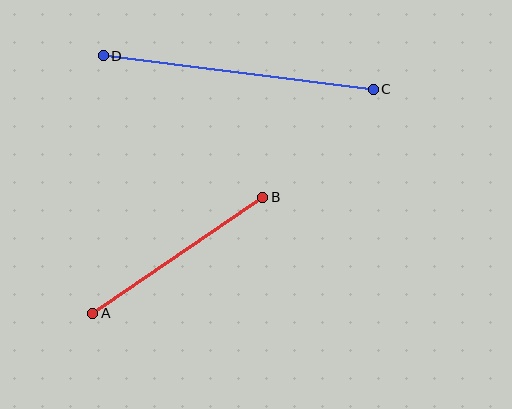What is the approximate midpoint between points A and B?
The midpoint is at approximately (178, 255) pixels.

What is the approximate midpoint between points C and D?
The midpoint is at approximately (238, 72) pixels.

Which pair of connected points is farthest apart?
Points C and D are farthest apart.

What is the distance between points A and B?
The distance is approximately 206 pixels.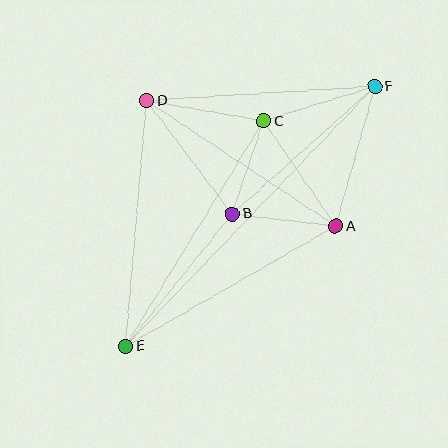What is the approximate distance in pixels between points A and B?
The distance between A and B is approximately 105 pixels.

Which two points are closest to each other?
Points B and C are closest to each other.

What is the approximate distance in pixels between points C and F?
The distance between C and F is approximately 116 pixels.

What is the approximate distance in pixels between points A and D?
The distance between A and D is approximately 227 pixels.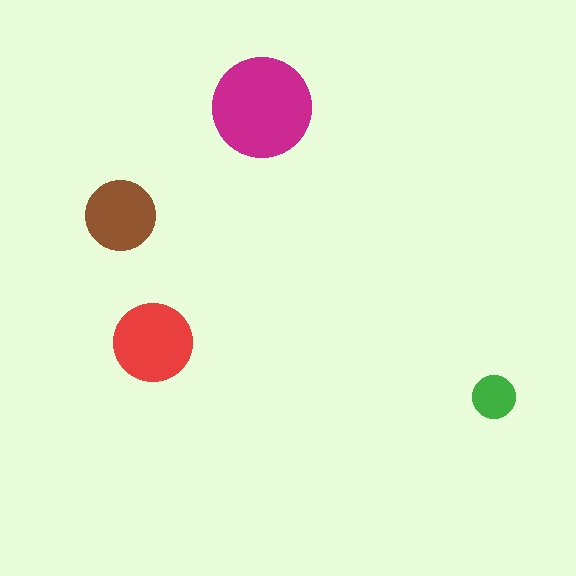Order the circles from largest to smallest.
the magenta one, the red one, the brown one, the green one.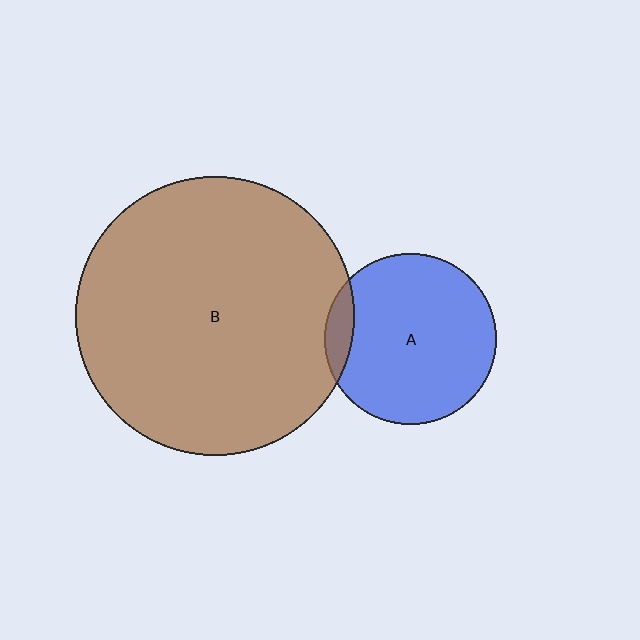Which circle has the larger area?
Circle B (brown).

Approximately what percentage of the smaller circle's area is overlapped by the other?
Approximately 10%.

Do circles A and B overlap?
Yes.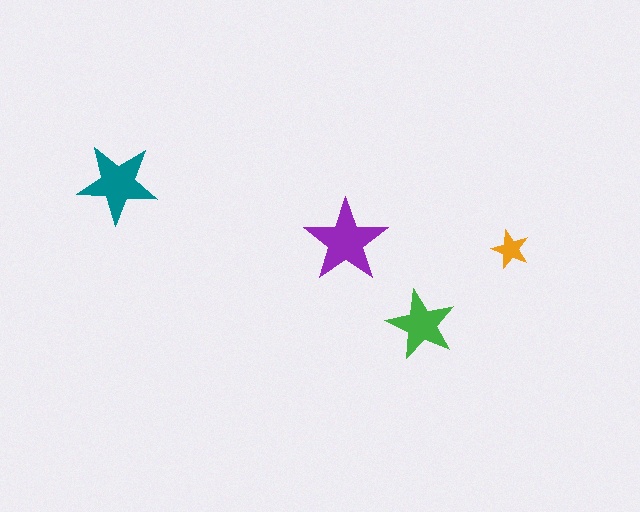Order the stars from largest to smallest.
the purple one, the teal one, the green one, the orange one.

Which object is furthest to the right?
The orange star is rightmost.